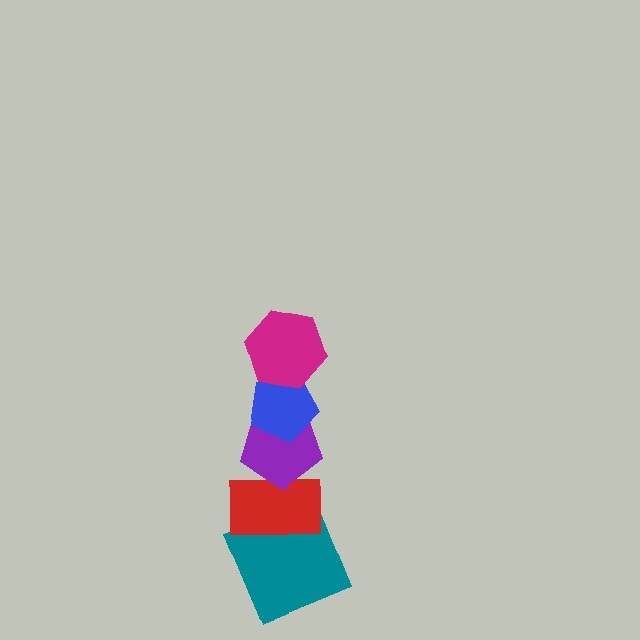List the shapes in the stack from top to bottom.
From top to bottom: the magenta hexagon, the blue pentagon, the purple pentagon, the red rectangle, the teal square.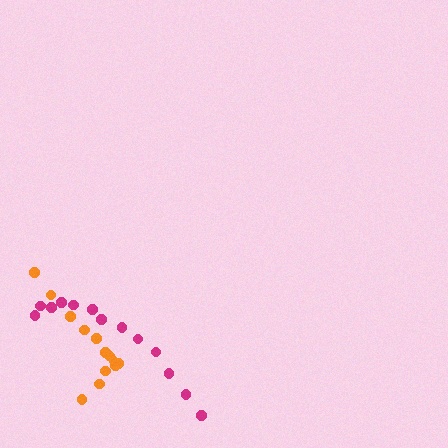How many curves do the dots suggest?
There are 2 distinct paths.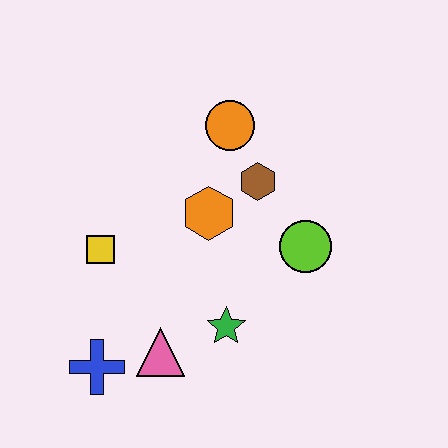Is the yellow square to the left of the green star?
Yes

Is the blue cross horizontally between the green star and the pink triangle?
No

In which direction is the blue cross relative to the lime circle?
The blue cross is to the left of the lime circle.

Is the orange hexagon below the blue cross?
No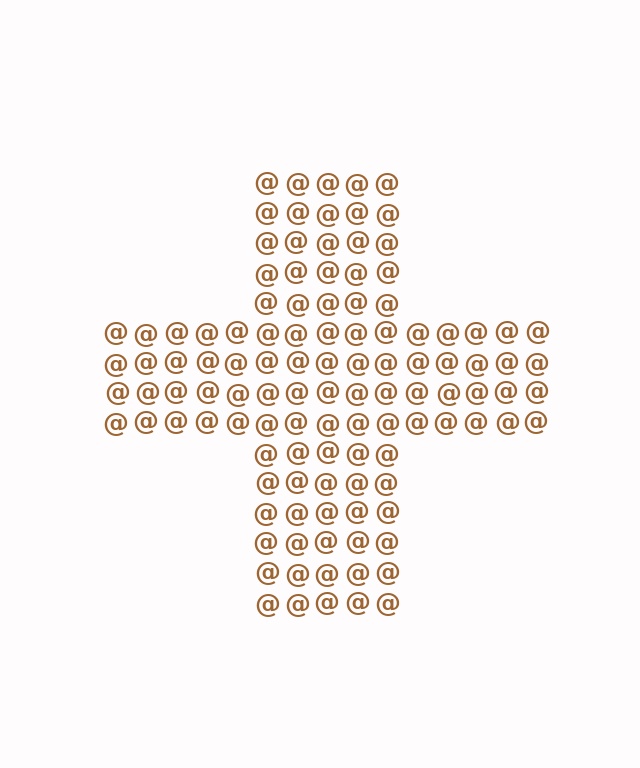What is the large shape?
The large shape is a cross.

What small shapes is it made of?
It is made of small at signs.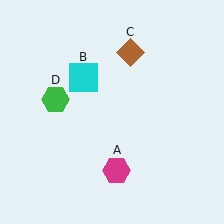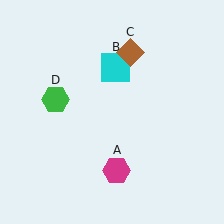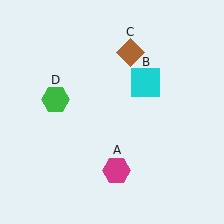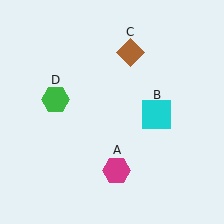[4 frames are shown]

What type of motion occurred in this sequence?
The cyan square (object B) rotated clockwise around the center of the scene.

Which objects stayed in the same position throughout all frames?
Magenta hexagon (object A) and brown diamond (object C) and green hexagon (object D) remained stationary.